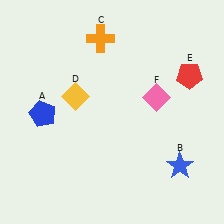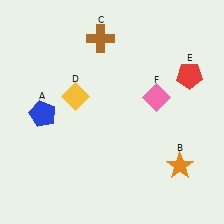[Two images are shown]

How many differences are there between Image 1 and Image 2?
There are 2 differences between the two images.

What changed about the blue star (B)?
In Image 1, B is blue. In Image 2, it changed to orange.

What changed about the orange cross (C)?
In Image 1, C is orange. In Image 2, it changed to brown.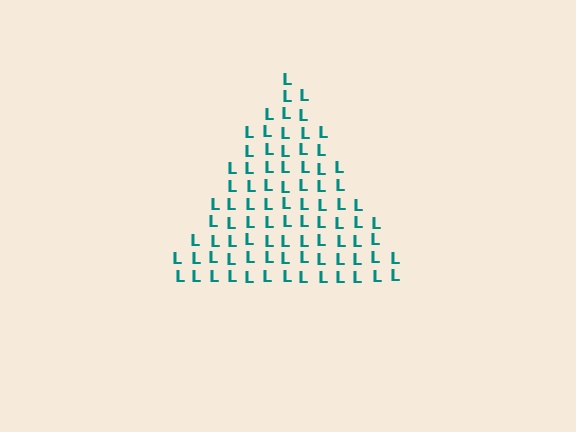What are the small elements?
The small elements are letter L's.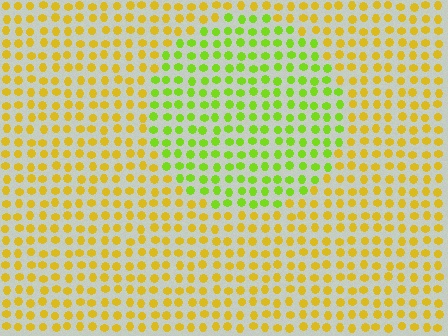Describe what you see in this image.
The image is filled with small yellow elements in a uniform arrangement. A circle-shaped region is visible where the elements are tinted to a slightly different hue, forming a subtle color boundary.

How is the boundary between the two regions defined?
The boundary is defined purely by a slight shift in hue (about 42 degrees). Spacing, size, and orientation are identical on both sides.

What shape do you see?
I see a circle.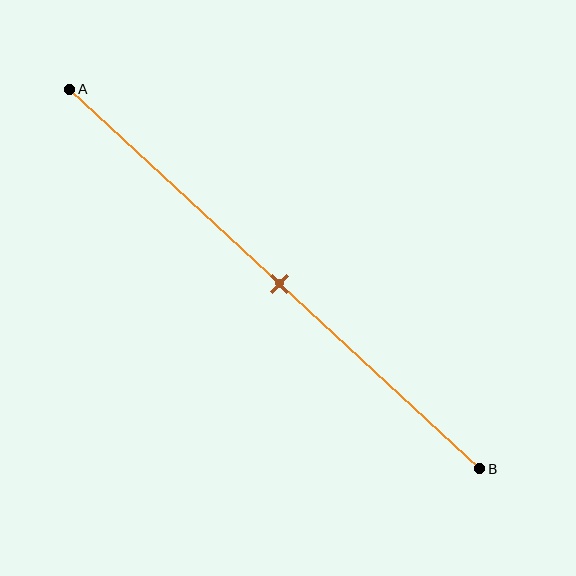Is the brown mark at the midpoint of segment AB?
Yes, the mark is approximately at the midpoint.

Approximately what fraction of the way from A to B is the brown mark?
The brown mark is approximately 50% of the way from A to B.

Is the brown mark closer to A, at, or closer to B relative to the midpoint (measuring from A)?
The brown mark is approximately at the midpoint of segment AB.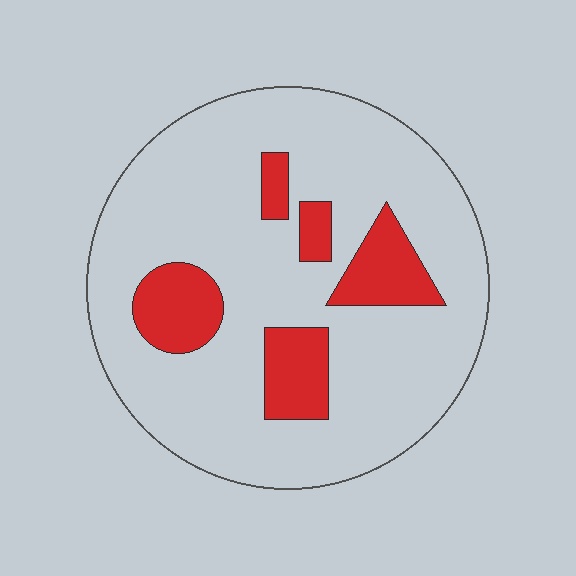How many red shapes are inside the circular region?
5.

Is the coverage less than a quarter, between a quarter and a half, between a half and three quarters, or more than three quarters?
Less than a quarter.